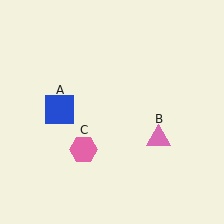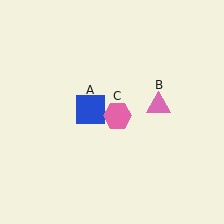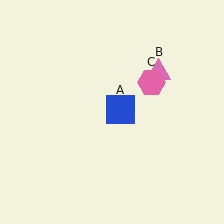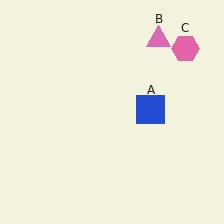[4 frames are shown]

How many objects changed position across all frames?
3 objects changed position: blue square (object A), pink triangle (object B), pink hexagon (object C).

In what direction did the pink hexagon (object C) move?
The pink hexagon (object C) moved up and to the right.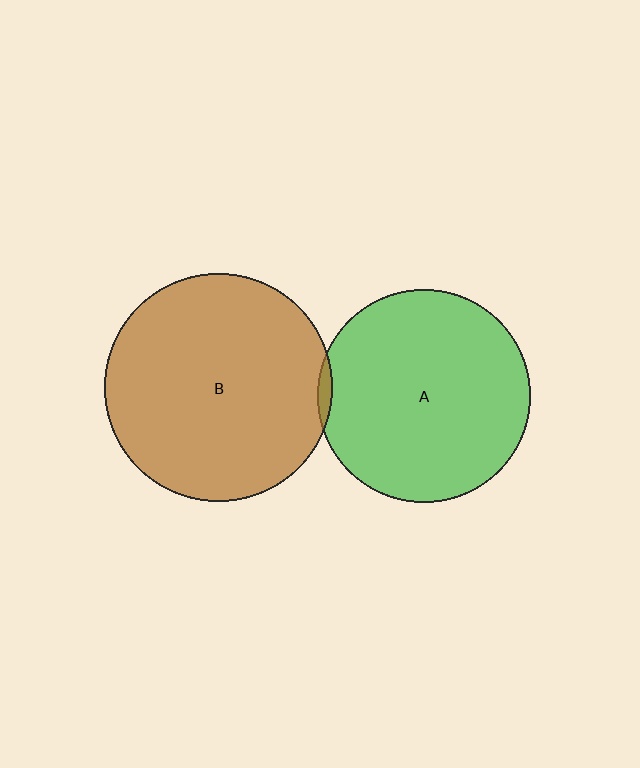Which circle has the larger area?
Circle B (brown).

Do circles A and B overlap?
Yes.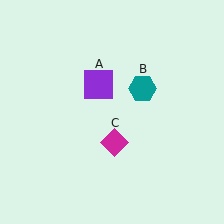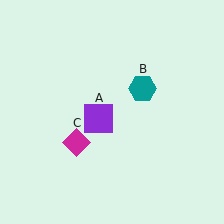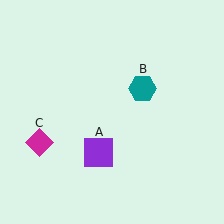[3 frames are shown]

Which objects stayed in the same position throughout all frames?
Teal hexagon (object B) remained stationary.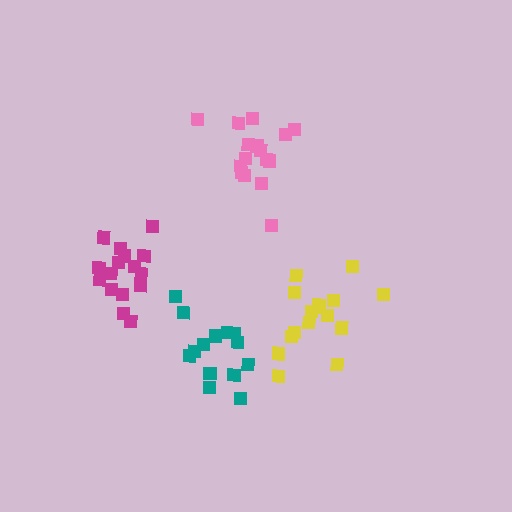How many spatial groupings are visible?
There are 4 spatial groupings.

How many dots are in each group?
Group 1: 16 dots, Group 2: 14 dots, Group 3: 16 dots, Group 4: 16 dots (62 total).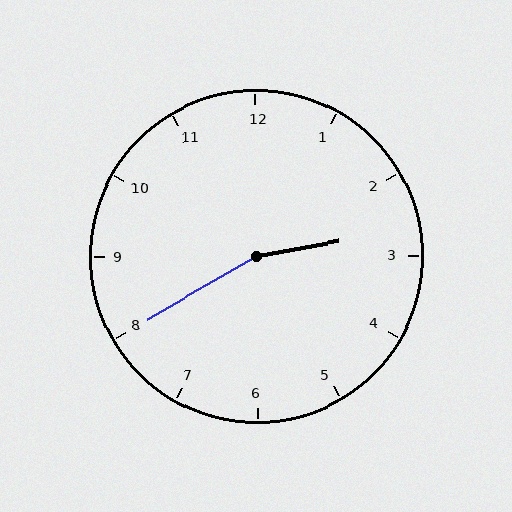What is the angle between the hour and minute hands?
Approximately 160 degrees.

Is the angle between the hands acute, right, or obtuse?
It is obtuse.